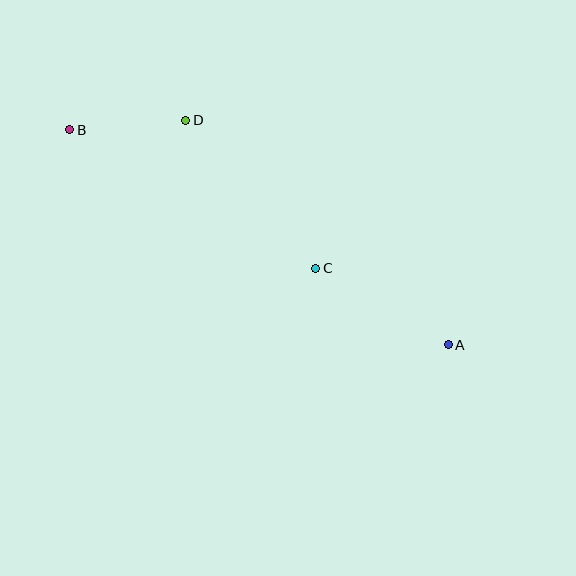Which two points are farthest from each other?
Points A and B are farthest from each other.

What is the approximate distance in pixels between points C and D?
The distance between C and D is approximately 197 pixels.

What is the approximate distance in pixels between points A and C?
The distance between A and C is approximately 153 pixels.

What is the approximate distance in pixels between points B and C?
The distance between B and C is approximately 282 pixels.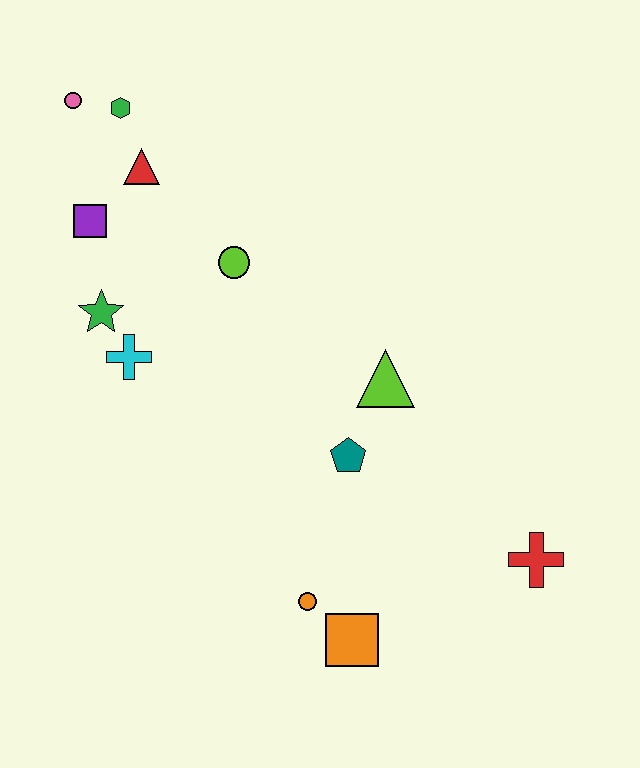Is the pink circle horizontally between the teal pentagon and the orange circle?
No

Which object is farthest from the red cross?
The pink circle is farthest from the red cross.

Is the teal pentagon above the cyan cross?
No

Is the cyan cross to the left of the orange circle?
Yes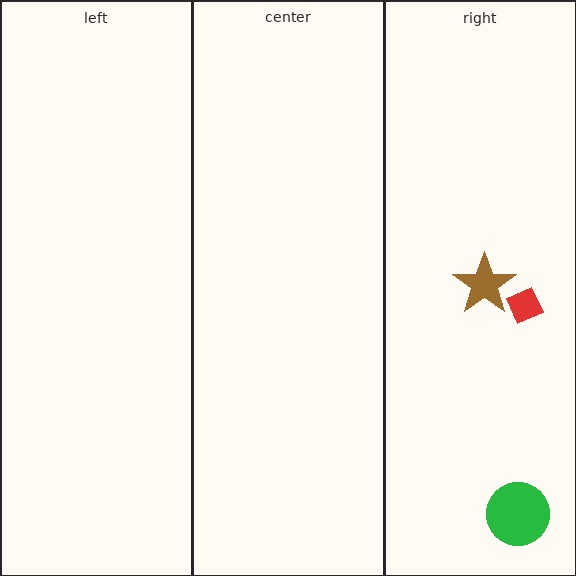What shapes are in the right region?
The red diamond, the green circle, the brown star.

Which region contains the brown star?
The right region.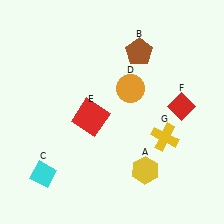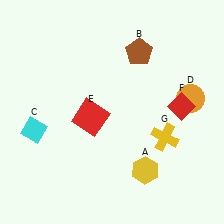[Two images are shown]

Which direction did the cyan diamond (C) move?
The cyan diamond (C) moved up.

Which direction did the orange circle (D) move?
The orange circle (D) moved right.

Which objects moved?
The objects that moved are: the cyan diamond (C), the orange circle (D).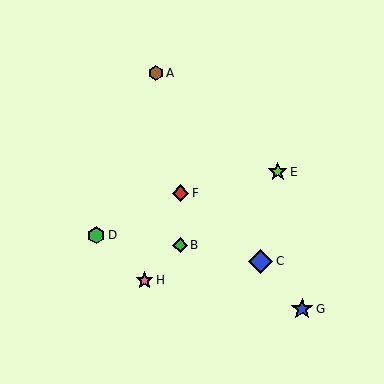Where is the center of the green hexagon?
The center of the green hexagon is at (96, 235).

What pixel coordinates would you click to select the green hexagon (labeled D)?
Click at (96, 235) to select the green hexagon D.